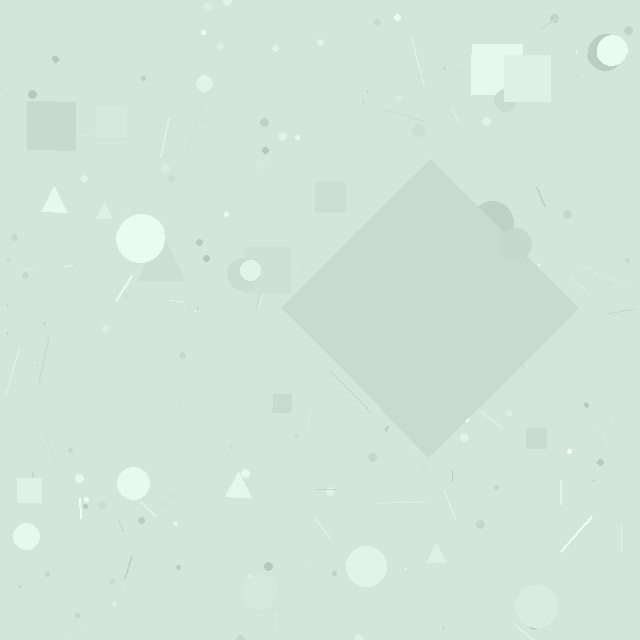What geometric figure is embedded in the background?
A diamond is embedded in the background.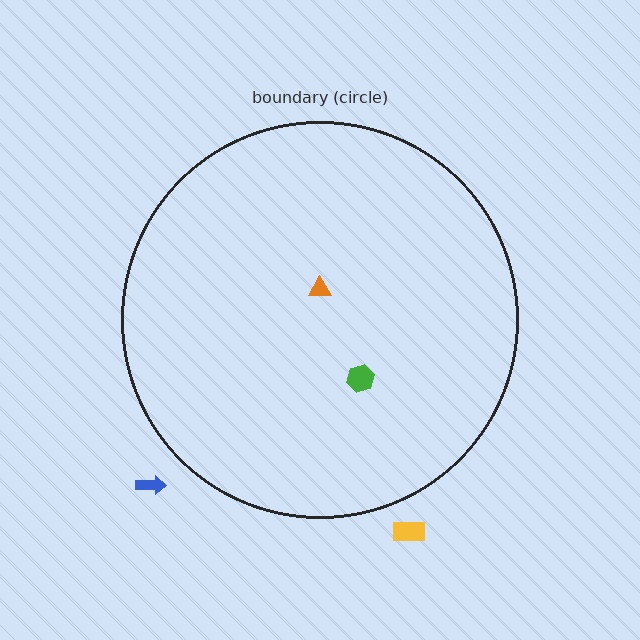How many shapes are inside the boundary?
2 inside, 2 outside.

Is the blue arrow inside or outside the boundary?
Outside.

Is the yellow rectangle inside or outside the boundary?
Outside.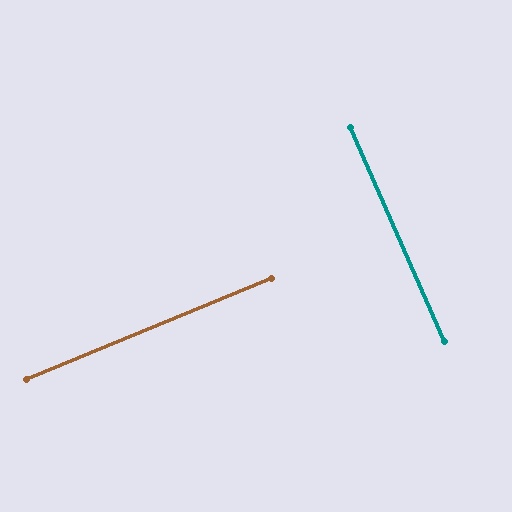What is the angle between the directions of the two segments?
Approximately 88 degrees.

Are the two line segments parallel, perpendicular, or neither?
Perpendicular — they meet at approximately 88°.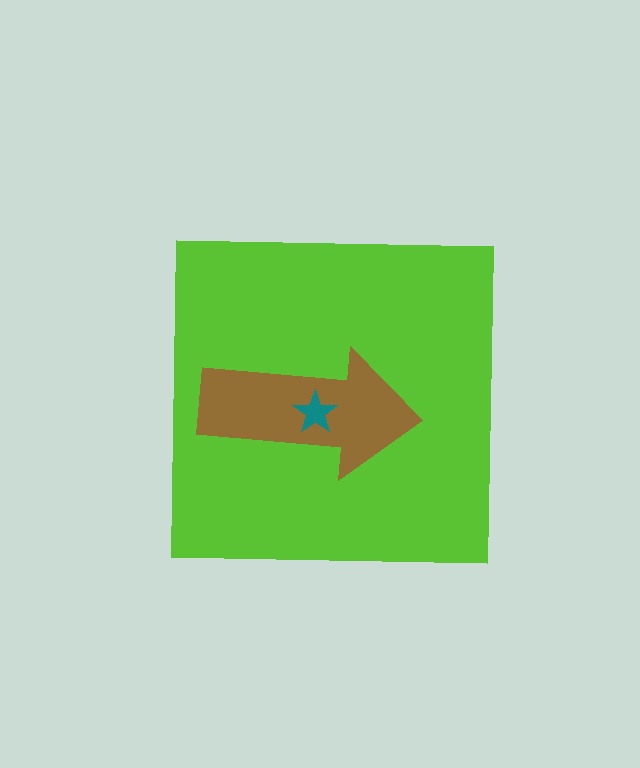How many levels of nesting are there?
3.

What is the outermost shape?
The lime square.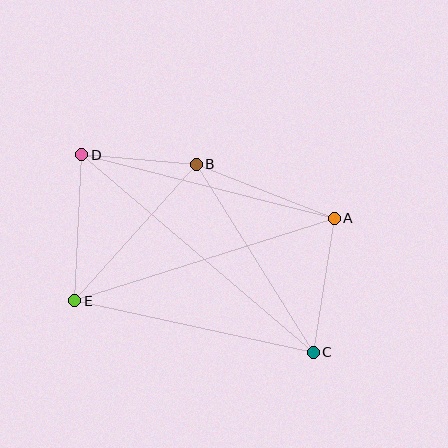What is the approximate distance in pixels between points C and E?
The distance between C and E is approximately 244 pixels.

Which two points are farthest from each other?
Points C and D are farthest from each other.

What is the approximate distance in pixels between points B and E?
The distance between B and E is approximately 183 pixels.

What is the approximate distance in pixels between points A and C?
The distance between A and C is approximately 136 pixels.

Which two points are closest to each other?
Points B and D are closest to each other.